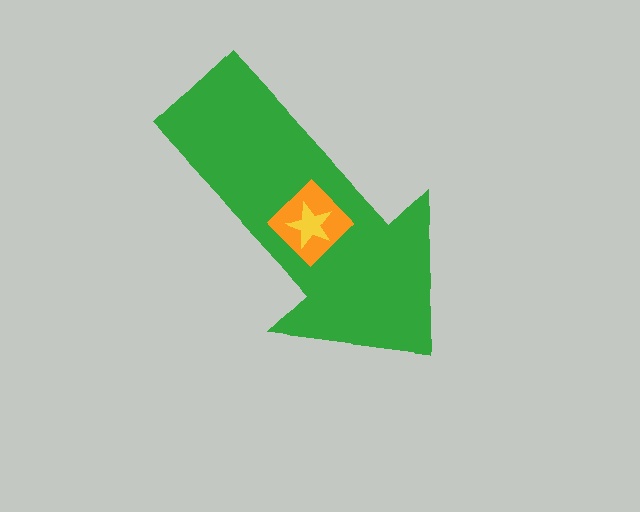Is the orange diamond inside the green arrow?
Yes.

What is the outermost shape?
The green arrow.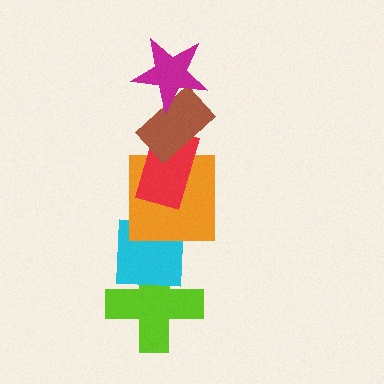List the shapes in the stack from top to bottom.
From top to bottom: the magenta star, the brown rectangle, the red rectangle, the orange square, the cyan square, the lime cross.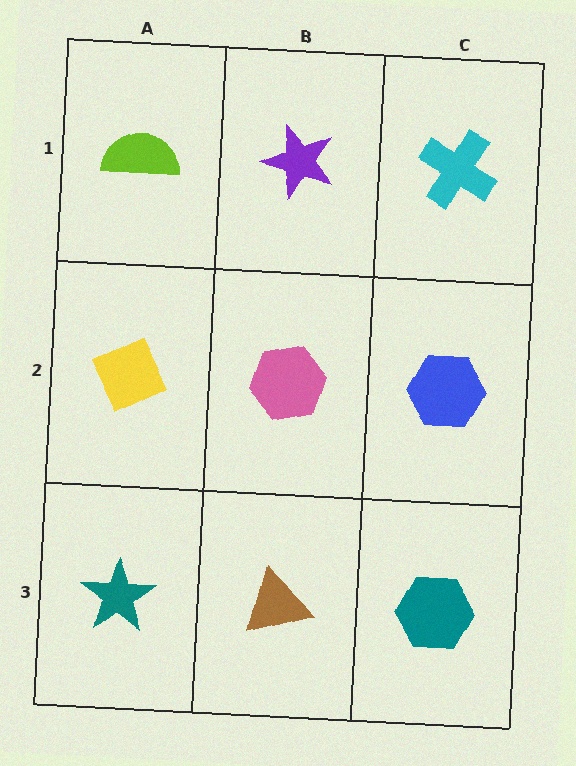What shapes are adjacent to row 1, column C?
A blue hexagon (row 2, column C), a purple star (row 1, column B).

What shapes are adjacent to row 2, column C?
A cyan cross (row 1, column C), a teal hexagon (row 3, column C), a pink hexagon (row 2, column B).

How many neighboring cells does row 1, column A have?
2.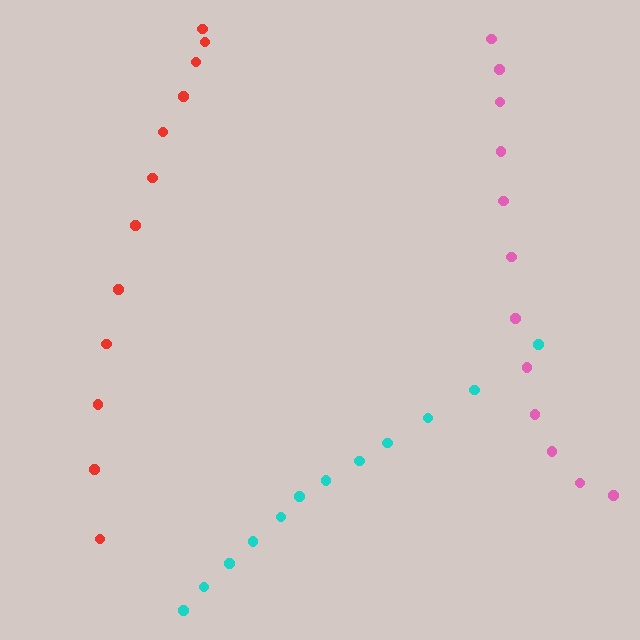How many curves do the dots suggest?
There are 3 distinct paths.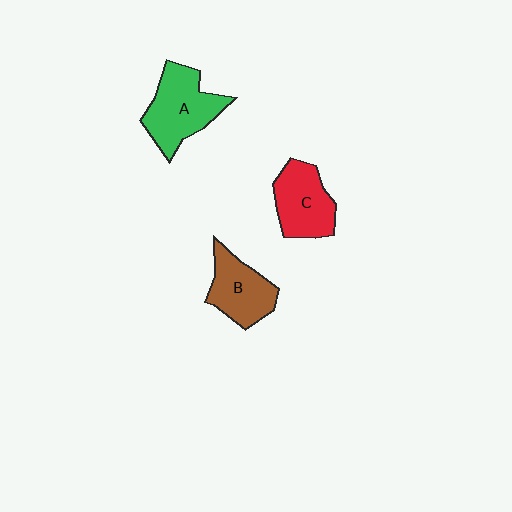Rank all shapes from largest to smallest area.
From largest to smallest: A (green), C (red), B (brown).